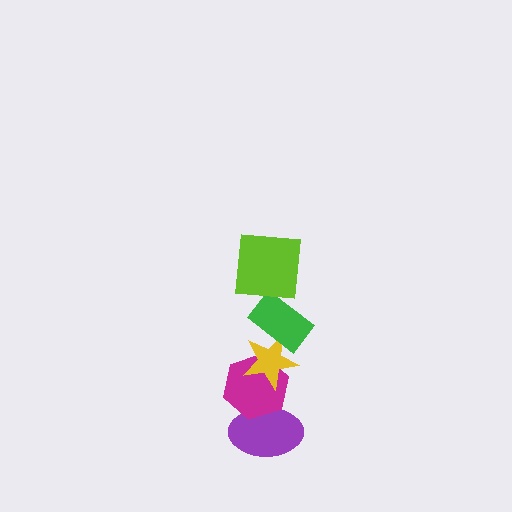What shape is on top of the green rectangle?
The lime square is on top of the green rectangle.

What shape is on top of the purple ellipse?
The magenta hexagon is on top of the purple ellipse.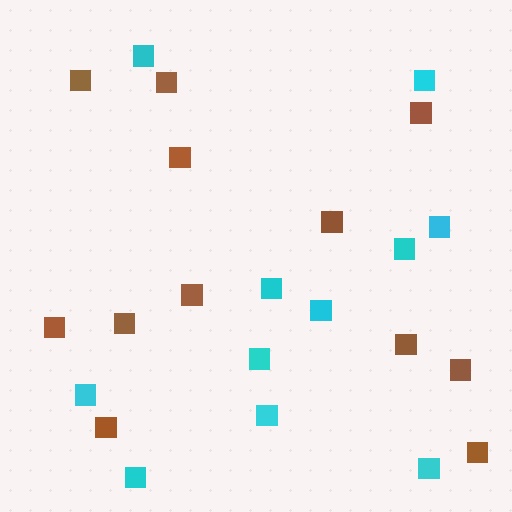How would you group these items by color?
There are 2 groups: one group of brown squares (12) and one group of cyan squares (11).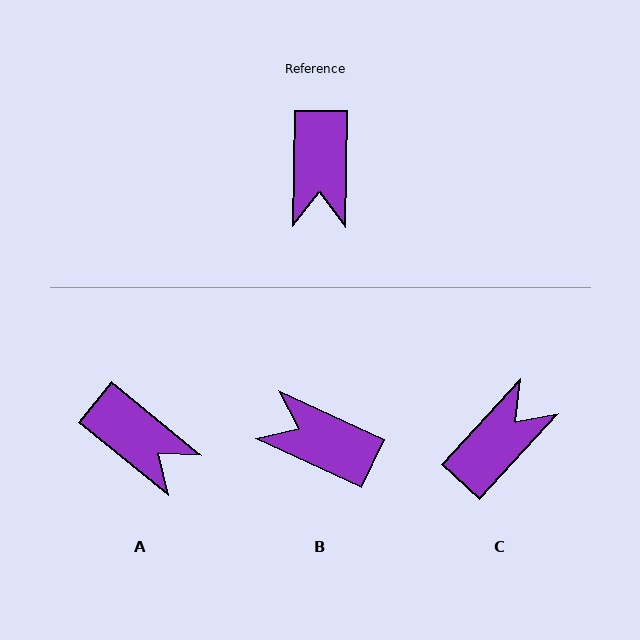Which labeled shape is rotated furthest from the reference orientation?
C, about 138 degrees away.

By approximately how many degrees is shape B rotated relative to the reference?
Approximately 114 degrees clockwise.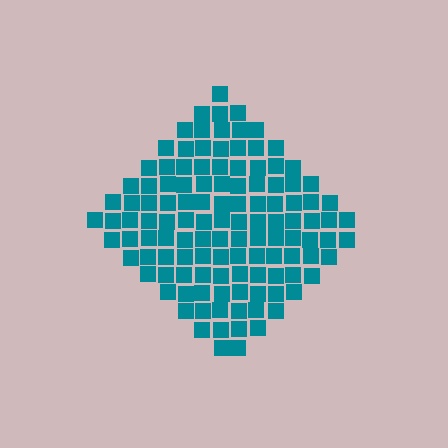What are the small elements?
The small elements are squares.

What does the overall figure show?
The overall figure shows a diamond.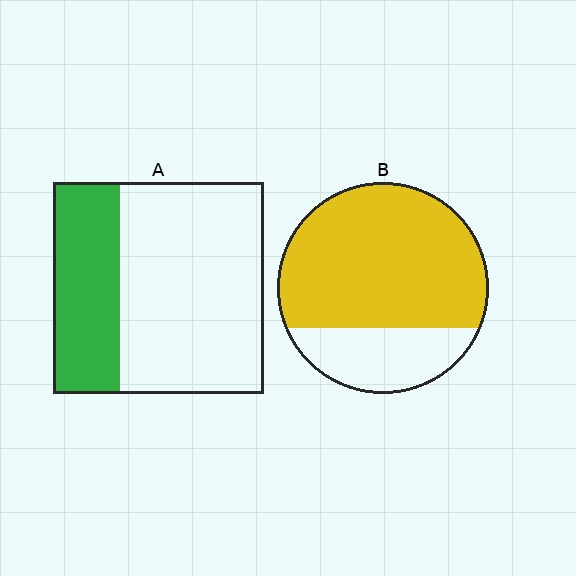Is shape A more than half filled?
No.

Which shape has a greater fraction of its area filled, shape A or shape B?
Shape B.